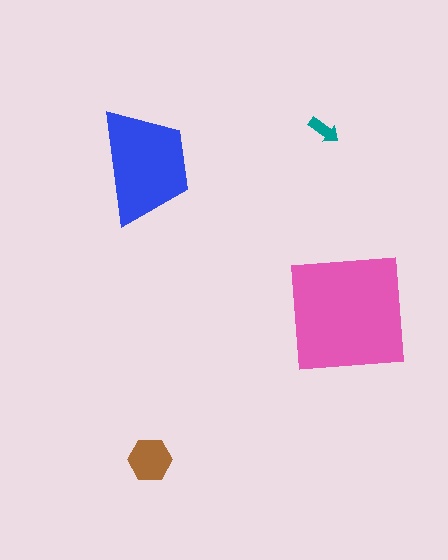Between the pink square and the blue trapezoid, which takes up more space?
The pink square.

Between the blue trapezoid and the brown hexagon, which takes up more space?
The blue trapezoid.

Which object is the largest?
The pink square.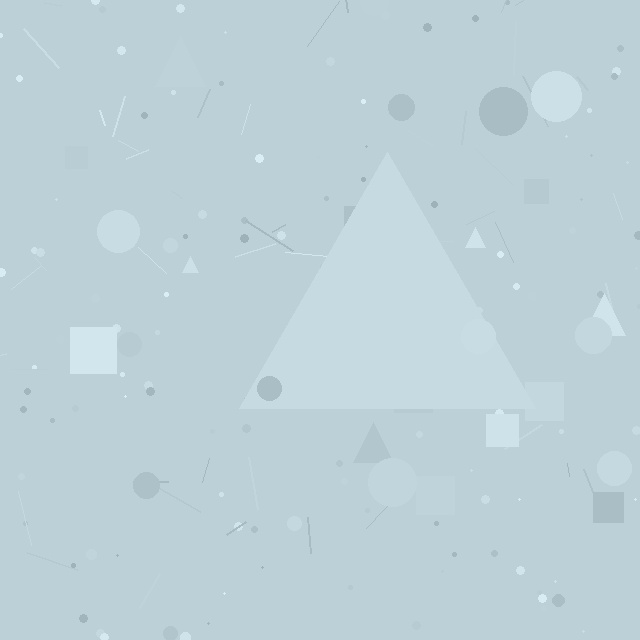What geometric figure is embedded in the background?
A triangle is embedded in the background.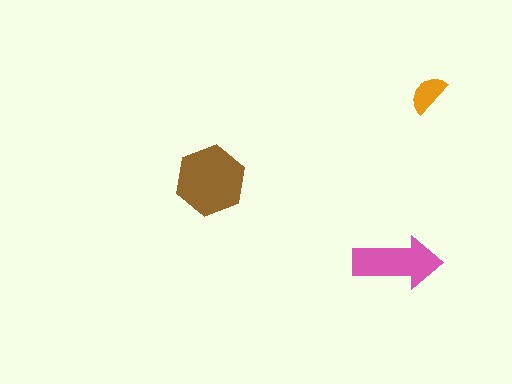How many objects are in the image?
There are 3 objects in the image.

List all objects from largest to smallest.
The brown hexagon, the pink arrow, the orange semicircle.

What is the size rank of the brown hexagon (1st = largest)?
1st.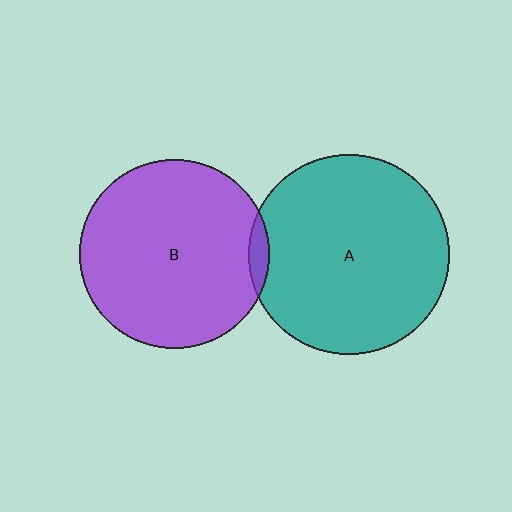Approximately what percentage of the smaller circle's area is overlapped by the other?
Approximately 5%.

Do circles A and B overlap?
Yes.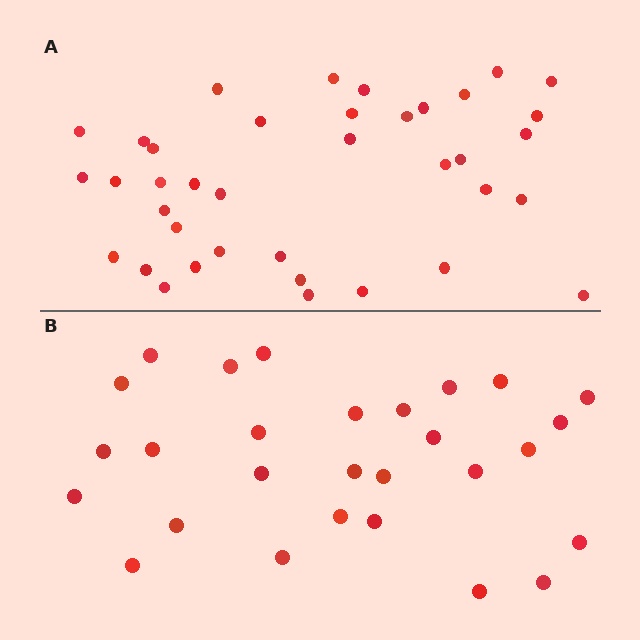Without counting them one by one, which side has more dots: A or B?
Region A (the top region) has more dots.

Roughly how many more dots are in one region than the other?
Region A has roughly 10 or so more dots than region B.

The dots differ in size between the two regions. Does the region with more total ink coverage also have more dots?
No. Region B has more total ink coverage because its dots are larger, but region A actually contains more individual dots. Total area can be misleading — the number of items is what matters here.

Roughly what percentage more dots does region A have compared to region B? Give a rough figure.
About 35% more.